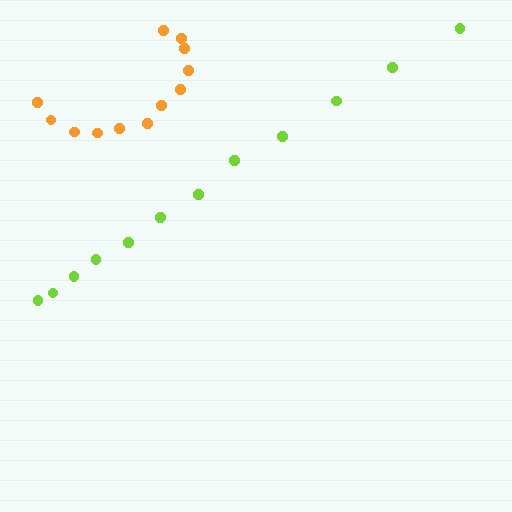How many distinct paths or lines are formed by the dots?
There are 2 distinct paths.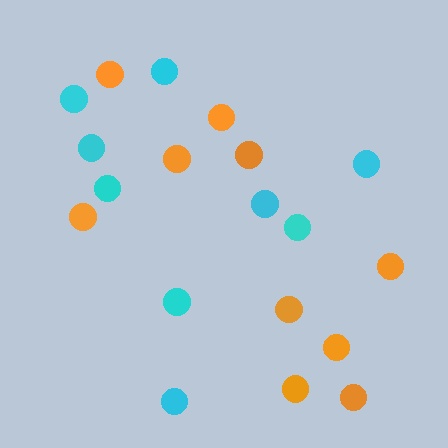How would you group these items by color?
There are 2 groups: one group of orange circles (10) and one group of cyan circles (9).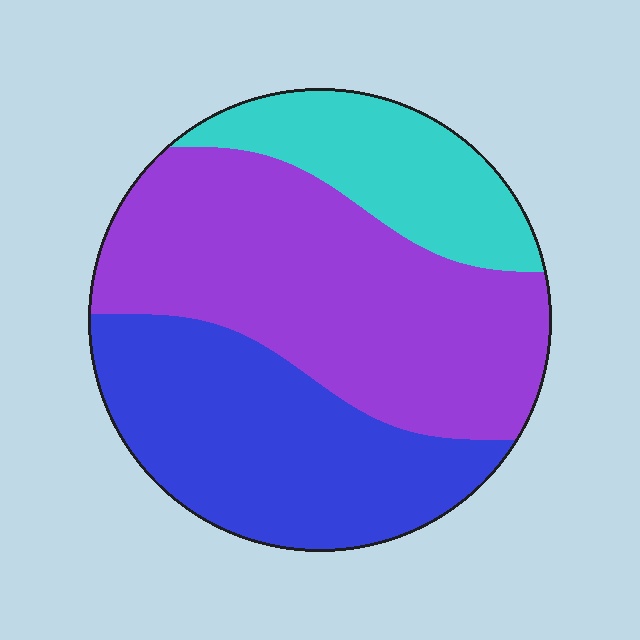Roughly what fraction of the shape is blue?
Blue takes up about one third (1/3) of the shape.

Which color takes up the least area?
Cyan, at roughly 20%.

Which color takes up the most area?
Purple, at roughly 45%.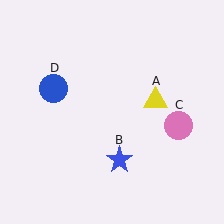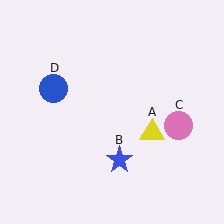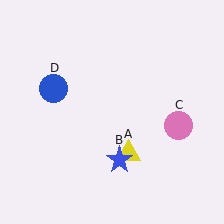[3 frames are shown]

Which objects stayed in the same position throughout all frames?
Blue star (object B) and pink circle (object C) and blue circle (object D) remained stationary.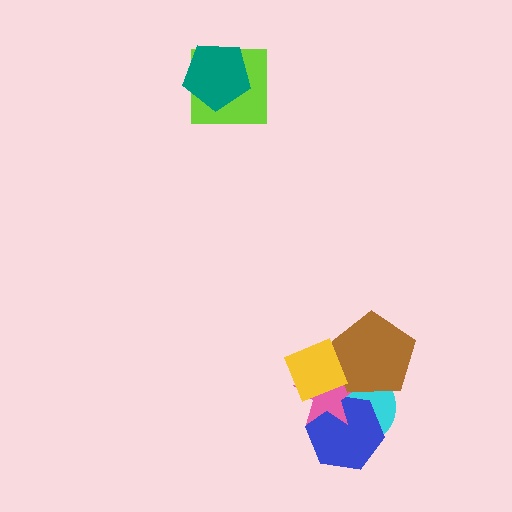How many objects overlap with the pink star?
4 objects overlap with the pink star.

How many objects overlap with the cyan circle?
4 objects overlap with the cyan circle.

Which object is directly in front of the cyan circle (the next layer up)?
The blue hexagon is directly in front of the cyan circle.